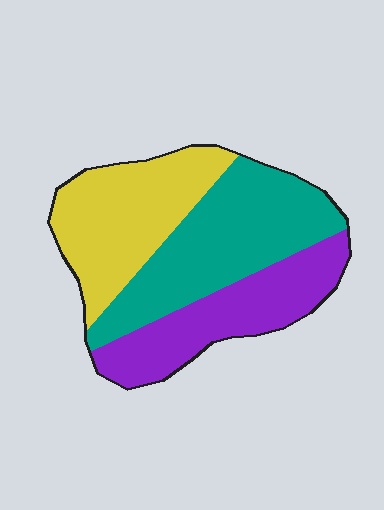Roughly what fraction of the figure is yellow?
Yellow takes up between a quarter and a half of the figure.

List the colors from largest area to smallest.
From largest to smallest: teal, yellow, purple.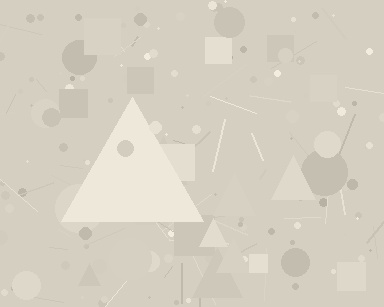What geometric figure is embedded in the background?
A triangle is embedded in the background.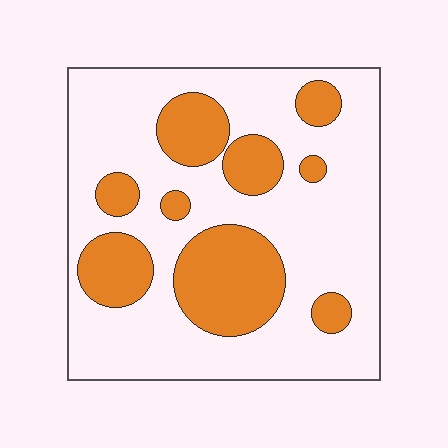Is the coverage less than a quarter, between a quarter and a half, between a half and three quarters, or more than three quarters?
Between a quarter and a half.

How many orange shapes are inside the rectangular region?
9.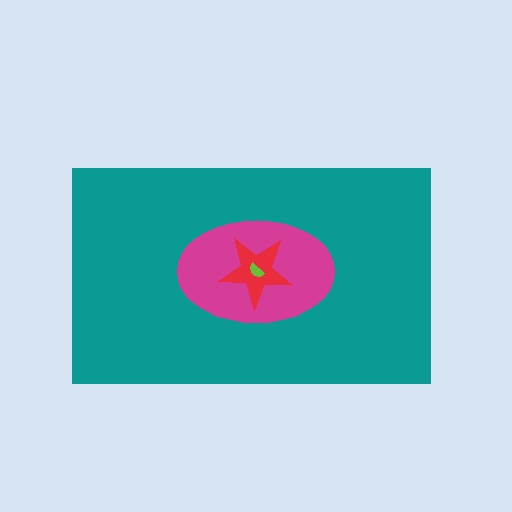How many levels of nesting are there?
4.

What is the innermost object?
The lime semicircle.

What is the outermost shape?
The teal rectangle.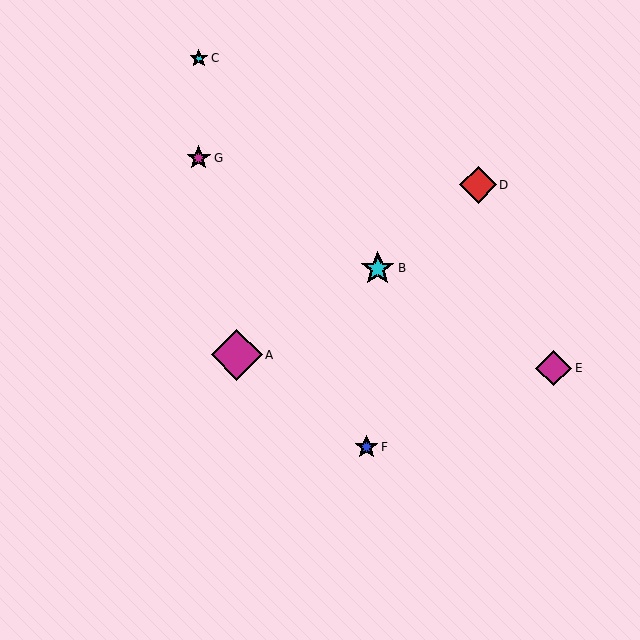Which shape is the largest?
The magenta diamond (labeled A) is the largest.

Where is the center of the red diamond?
The center of the red diamond is at (478, 185).